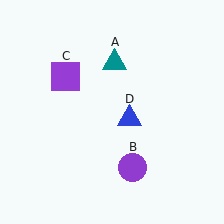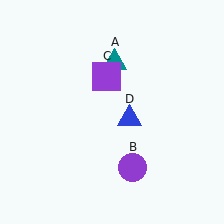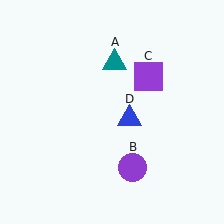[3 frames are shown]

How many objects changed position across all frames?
1 object changed position: purple square (object C).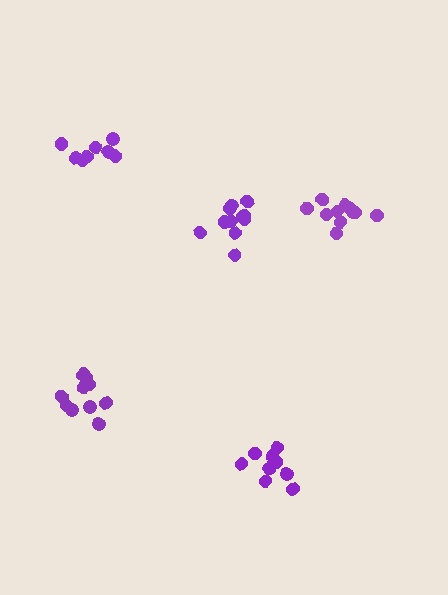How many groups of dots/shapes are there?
There are 5 groups.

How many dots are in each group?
Group 1: 11 dots, Group 2: 11 dots, Group 3: 8 dots, Group 4: 11 dots, Group 5: 9 dots (50 total).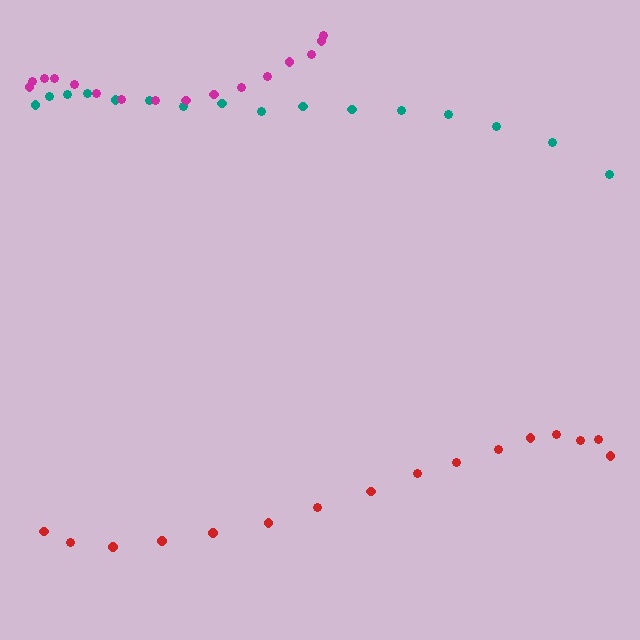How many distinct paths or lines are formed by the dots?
There are 3 distinct paths.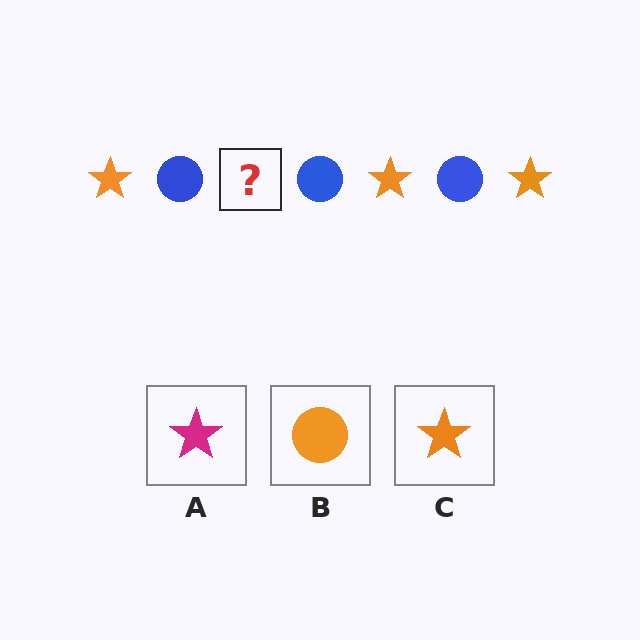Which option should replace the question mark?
Option C.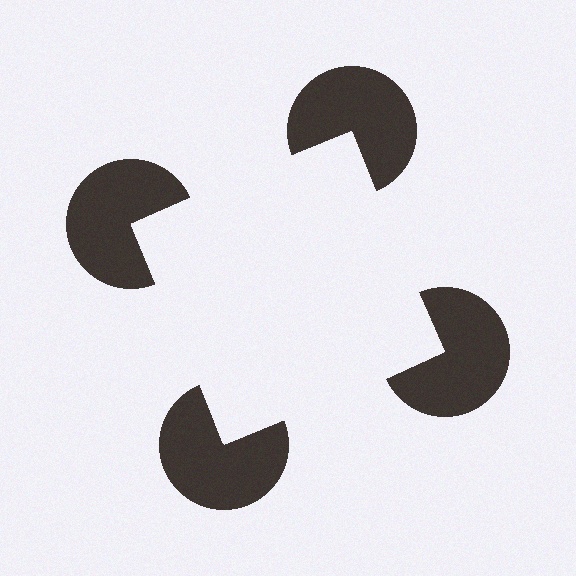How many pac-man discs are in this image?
There are 4 — one at each vertex of the illusory square.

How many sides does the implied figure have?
4 sides.